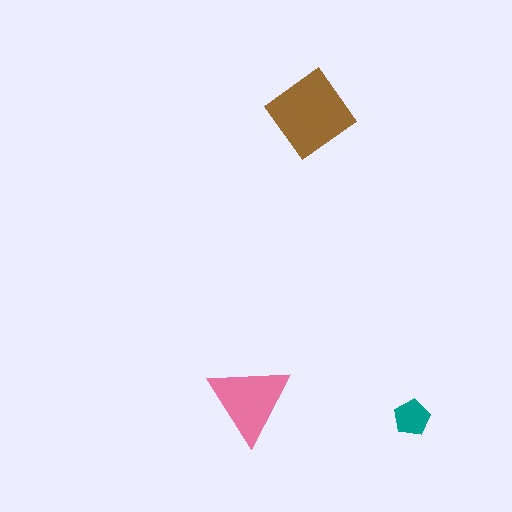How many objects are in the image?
There are 3 objects in the image.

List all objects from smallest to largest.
The teal pentagon, the pink triangle, the brown diamond.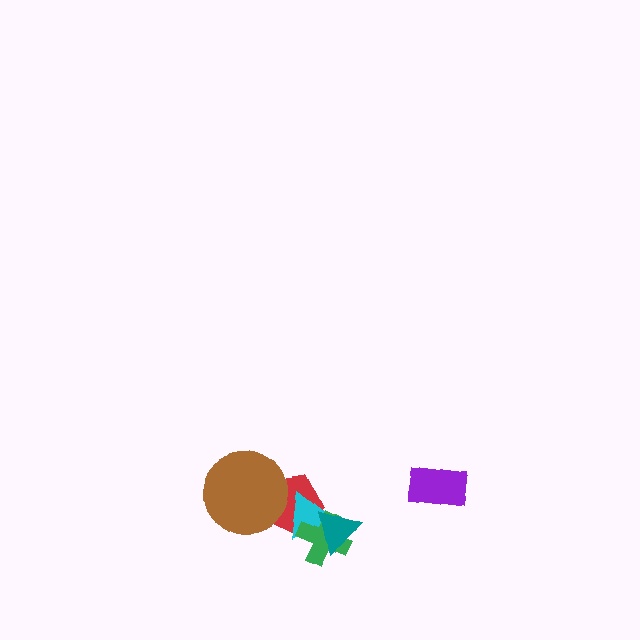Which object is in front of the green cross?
The teal triangle is in front of the green cross.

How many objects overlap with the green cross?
3 objects overlap with the green cross.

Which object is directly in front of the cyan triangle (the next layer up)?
The green cross is directly in front of the cyan triangle.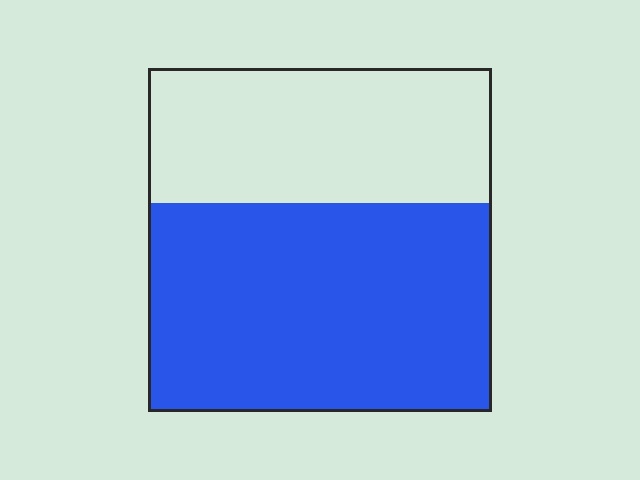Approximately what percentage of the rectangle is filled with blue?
Approximately 60%.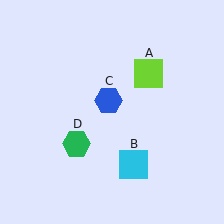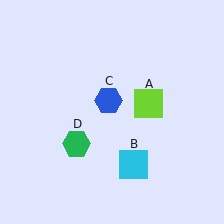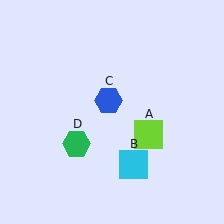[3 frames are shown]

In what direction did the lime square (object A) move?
The lime square (object A) moved down.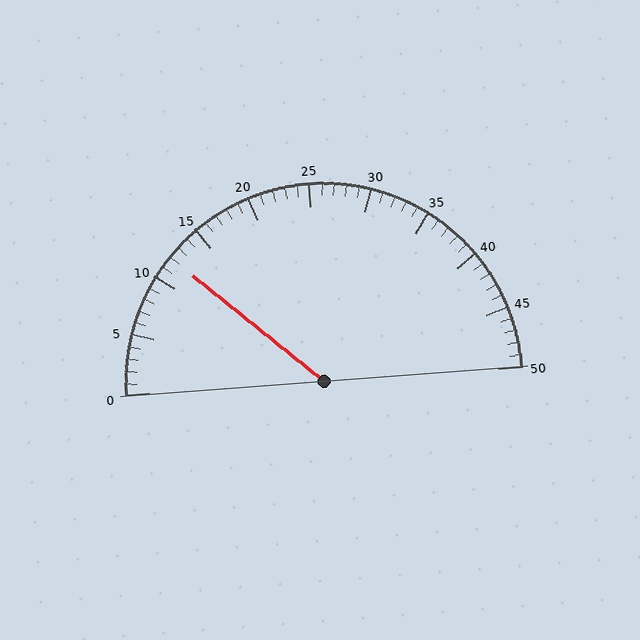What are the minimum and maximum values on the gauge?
The gauge ranges from 0 to 50.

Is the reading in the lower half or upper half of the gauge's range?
The reading is in the lower half of the range (0 to 50).